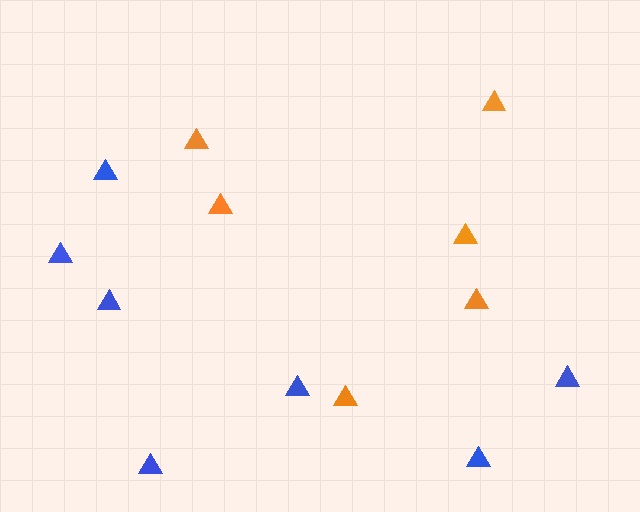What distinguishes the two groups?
There are 2 groups: one group of orange triangles (6) and one group of blue triangles (7).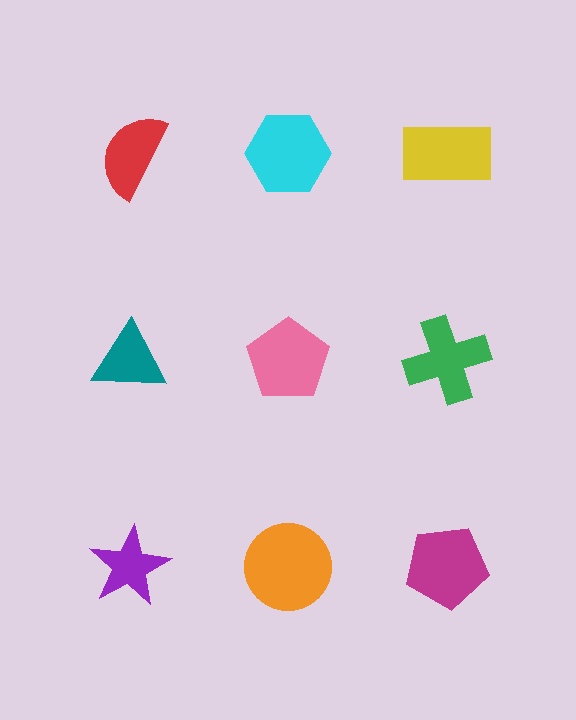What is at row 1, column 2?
A cyan hexagon.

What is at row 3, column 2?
An orange circle.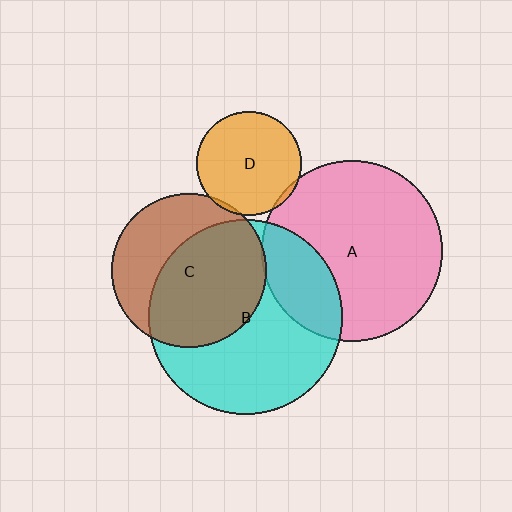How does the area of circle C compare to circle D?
Approximately 2.2 times.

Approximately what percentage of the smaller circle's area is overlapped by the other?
Approximately 5%.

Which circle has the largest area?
Circle B (cyan).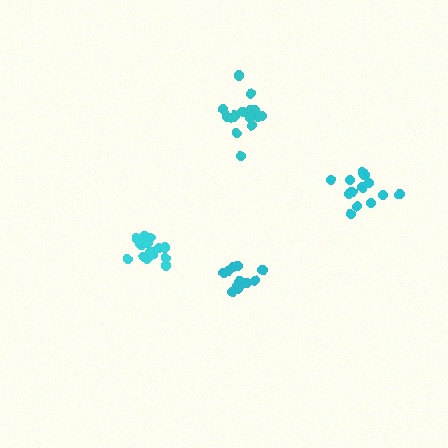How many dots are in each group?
Group 1: 15 dots, Group 2: 16 dots, Group 3: 13 dots, Group 4: 13 dots (57 total).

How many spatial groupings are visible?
There are 4 spatial groupings.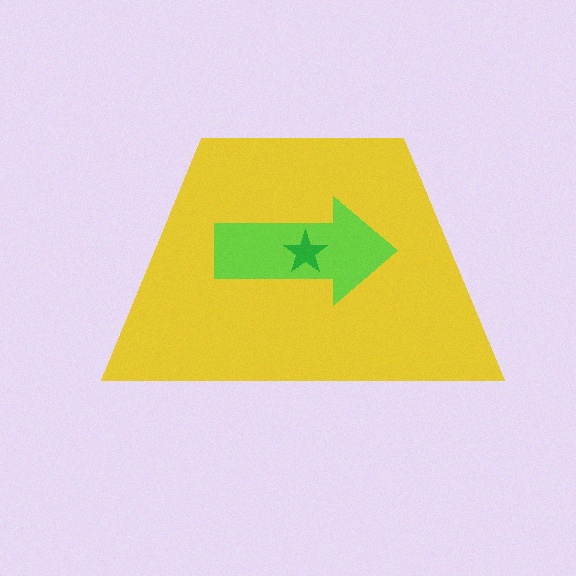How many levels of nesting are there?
3.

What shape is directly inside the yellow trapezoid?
The lime arrow.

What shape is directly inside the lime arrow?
The green star.